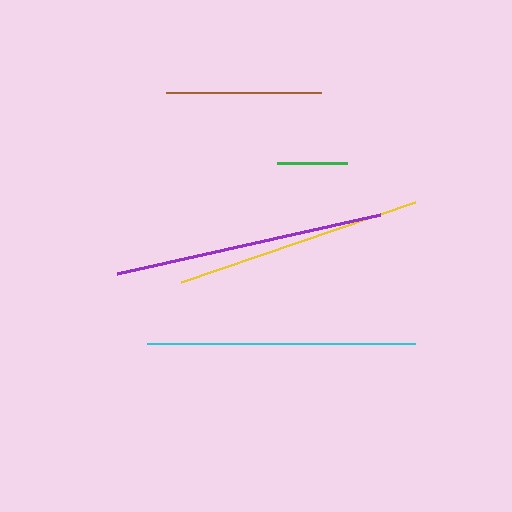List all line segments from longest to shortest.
From longest to shortest: purple, cyan, yellow, brown, green.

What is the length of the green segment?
The green segment is approximately 70 pixels long.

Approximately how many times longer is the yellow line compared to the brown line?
The yellow line is approximately 1.6 times the length of the brown line.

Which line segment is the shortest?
The green line is the shortest at approximately 70 pixels.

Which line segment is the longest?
The purple line is the longest at approximately 270 pixels.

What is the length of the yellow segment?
The yellow segment is approximately 247 pixels long.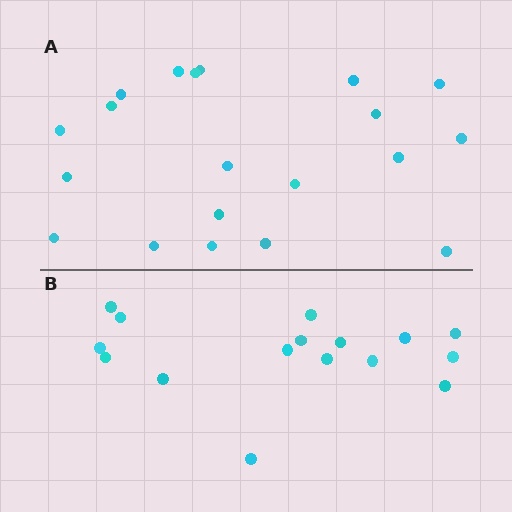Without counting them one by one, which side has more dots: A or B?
Region A (the top region) has more dots.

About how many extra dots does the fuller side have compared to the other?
Region A has about 4 more dots than region B.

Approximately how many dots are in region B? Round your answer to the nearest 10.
About 20 dots. (The exact count is 16, which rounds to 20.)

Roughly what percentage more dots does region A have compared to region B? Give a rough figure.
About 25% more.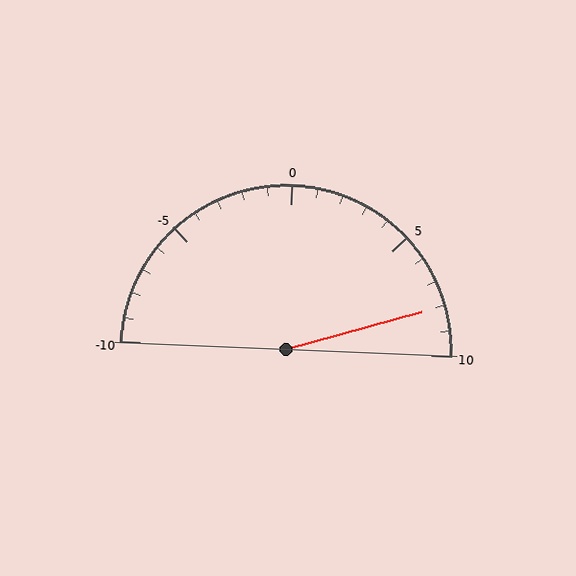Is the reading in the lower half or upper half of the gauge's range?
The reading is in the upper half of the range (-10 to 10).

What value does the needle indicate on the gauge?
The needle indicates approximately 8.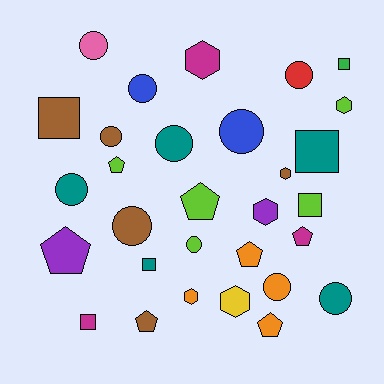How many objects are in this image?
There are 30 objects.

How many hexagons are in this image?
There are 6 hexagons.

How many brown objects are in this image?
There are 5 brown objects.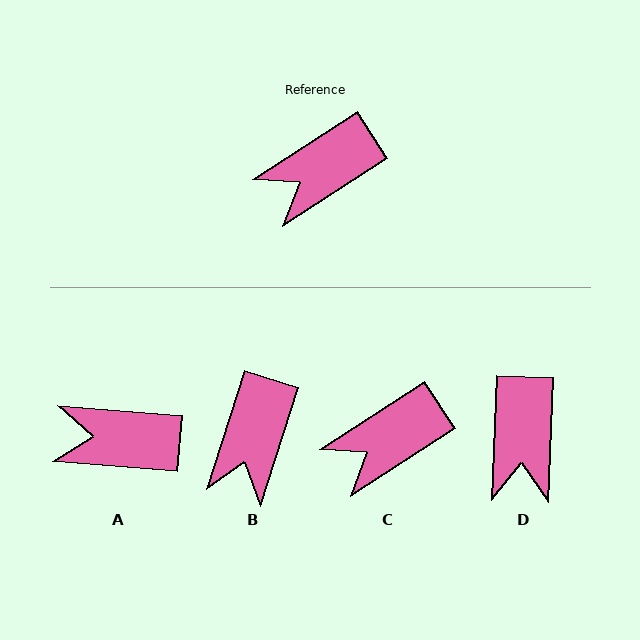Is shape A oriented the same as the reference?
No, it is off by about 38 degrees.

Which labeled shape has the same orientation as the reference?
C.